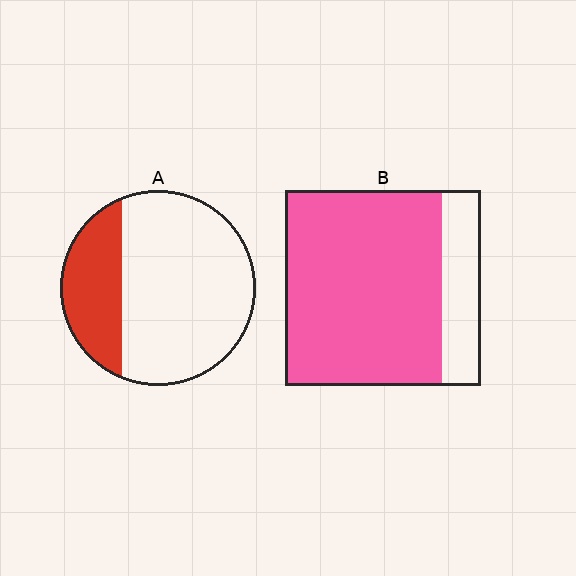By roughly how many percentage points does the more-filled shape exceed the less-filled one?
By roughly 55 percentage points (B over A).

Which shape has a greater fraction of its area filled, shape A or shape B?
Shape B.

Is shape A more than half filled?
No.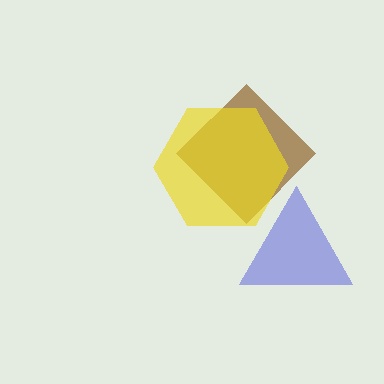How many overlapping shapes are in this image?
There are 3 overlapping shapes in the image.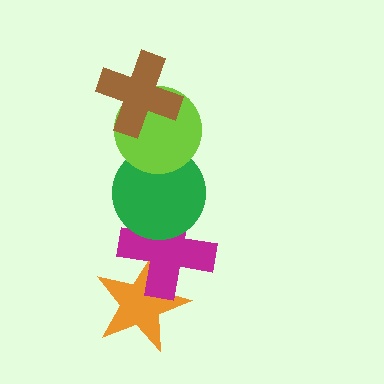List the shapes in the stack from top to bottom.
From top to bottom: the brown cross, the lime circle, the green circle, the magenta cross, the orange star.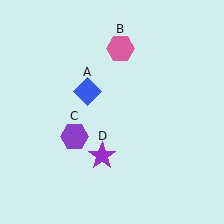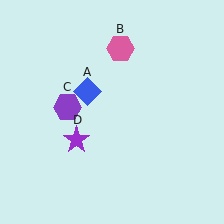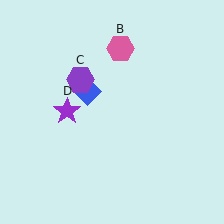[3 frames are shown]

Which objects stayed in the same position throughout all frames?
Blue diamond (object A) and pink hexagon (object B) remained stationary.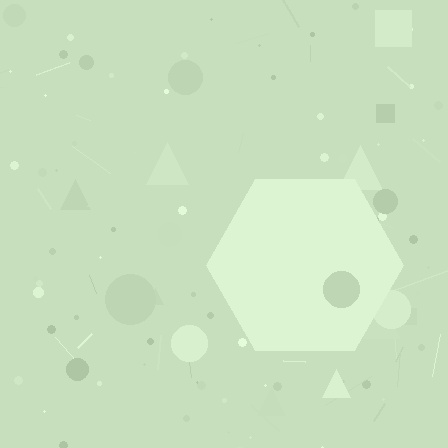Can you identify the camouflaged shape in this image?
The camouflaged shape is a hexagon.